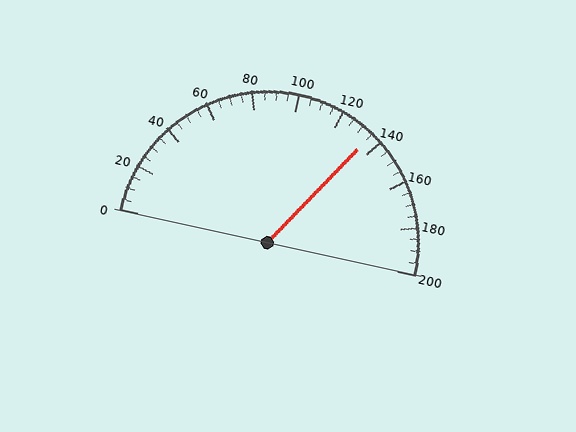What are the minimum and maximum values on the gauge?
The gauge ranges from 0 to 200.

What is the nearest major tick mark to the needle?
The nearest major tick mark is 140.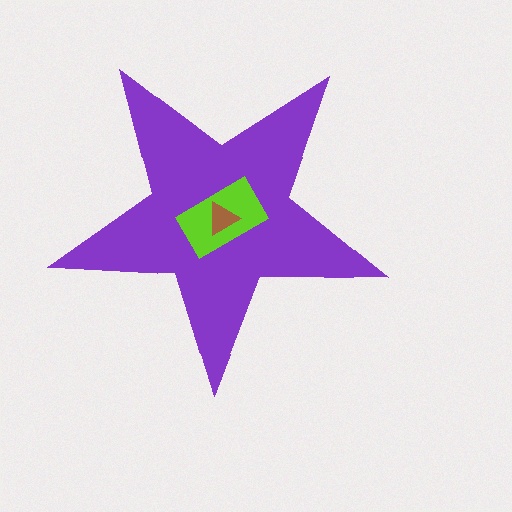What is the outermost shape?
The purple star.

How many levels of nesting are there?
3.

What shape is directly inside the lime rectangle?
The brown triangle.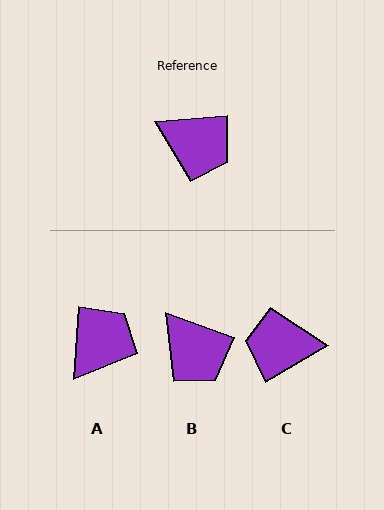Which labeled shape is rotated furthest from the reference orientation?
C, about 155 degrees away.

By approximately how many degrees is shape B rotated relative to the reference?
Approximately 24 degrees clockwise.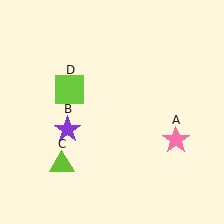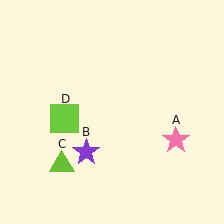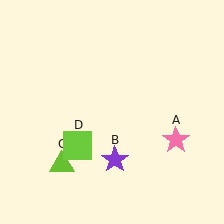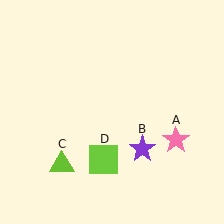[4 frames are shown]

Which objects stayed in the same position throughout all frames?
Pink star (object A) and lime triangle (object C) remained stationary.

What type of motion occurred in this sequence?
The purple star (object B), lime square (object D) rotated counterclockwise around the center of the scene.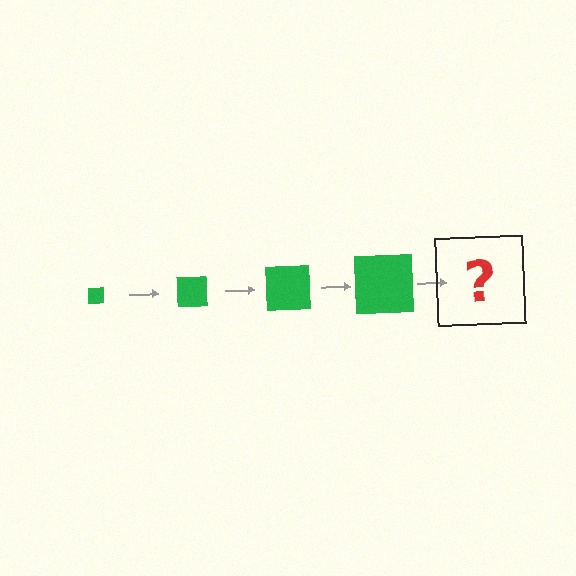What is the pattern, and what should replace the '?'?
The pattern is that the square gets progressively larger each step. The '?' should be a green square, larger than the previous one.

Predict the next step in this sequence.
The next step is a green square, larger than the previous one.